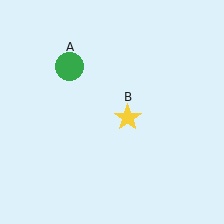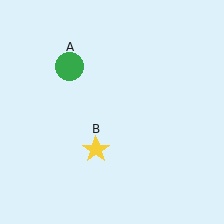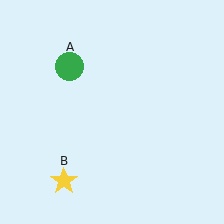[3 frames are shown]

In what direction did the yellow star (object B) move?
The yellow star (object B) moved down and to the left.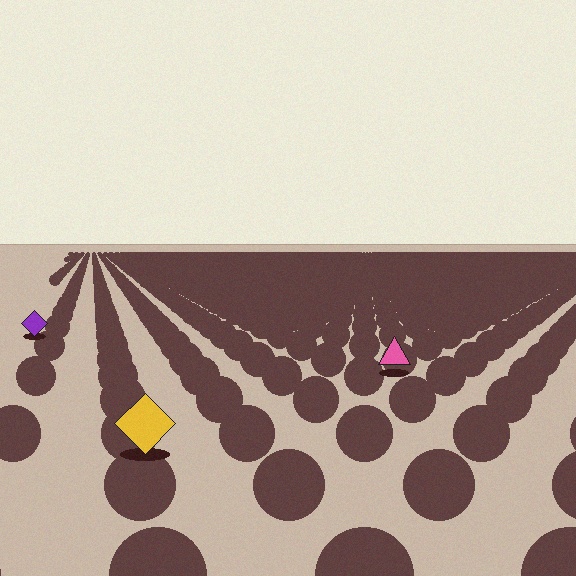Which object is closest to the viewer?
The yellow diamond is closest. The texture marks near it are larger and more spread out.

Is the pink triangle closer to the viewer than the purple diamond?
Yes. The pink triangle is closer — you can tell from the texture gradient: the ground texture is coarser near it.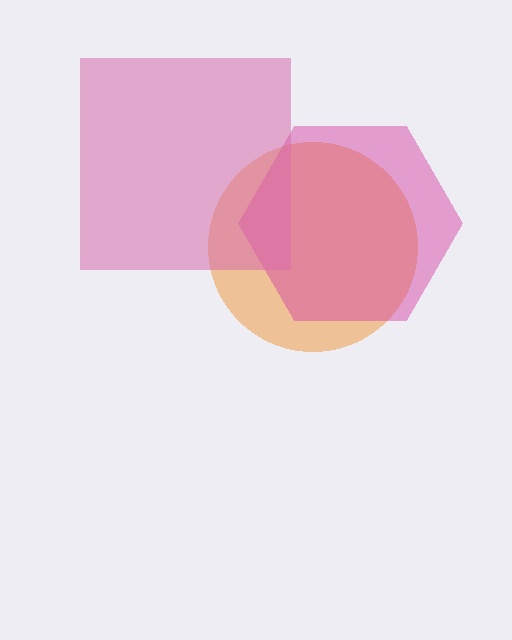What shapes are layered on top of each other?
The layered shapes are: an orange circle, a magenta hexagon, a pink square.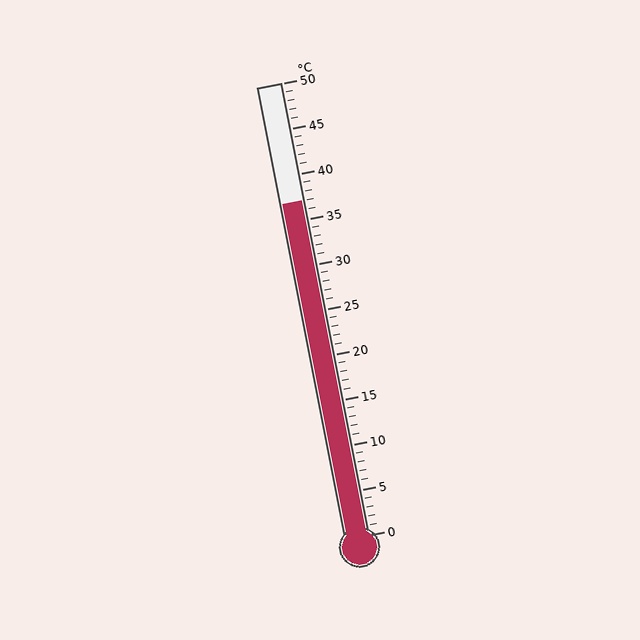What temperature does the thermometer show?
The thermometer shows approximately 37°C.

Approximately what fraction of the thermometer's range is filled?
The thermometer is filled to approximately 75% of its range.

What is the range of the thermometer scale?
The thermometer scale ranges from 0°C to 50°C.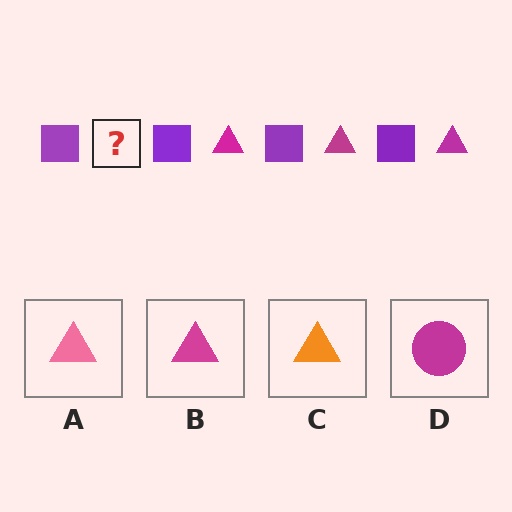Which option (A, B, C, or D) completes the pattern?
B.